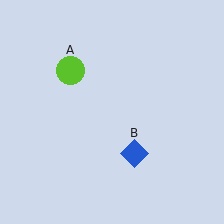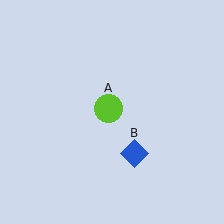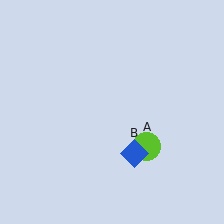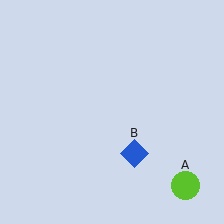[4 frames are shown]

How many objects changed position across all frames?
1 object changed position: lime circle (object A).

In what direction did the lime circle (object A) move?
The lime circle (object A) moved down and to the right.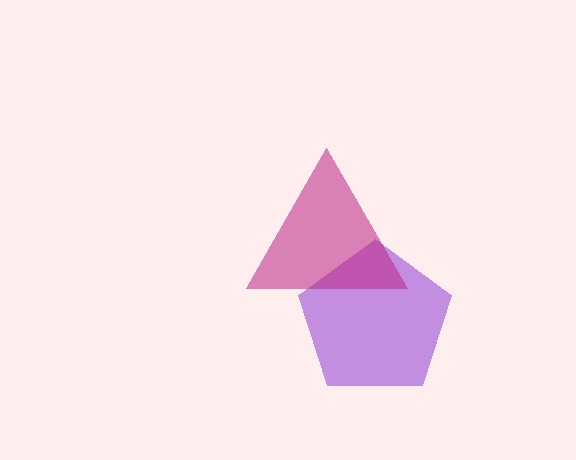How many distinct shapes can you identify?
There are 2 distinct shapes: a purple pentagon, a magenta triangle.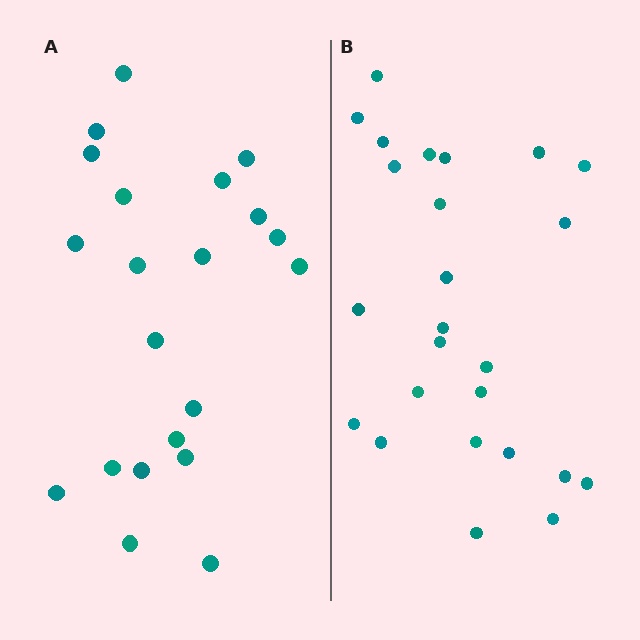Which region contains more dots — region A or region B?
Region B (the right region) has more dots.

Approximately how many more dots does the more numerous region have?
Region B has about 4 more dots than region A.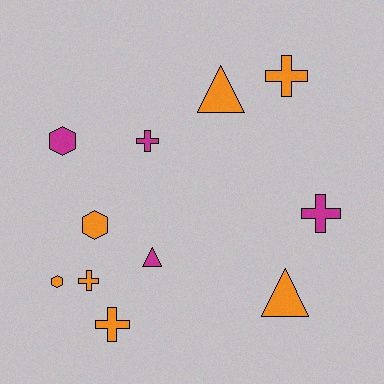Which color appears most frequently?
Orange, with 7 objects.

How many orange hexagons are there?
There are 2 orange hexagons.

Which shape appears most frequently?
Cross, with 5 objects.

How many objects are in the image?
There are 11 objects.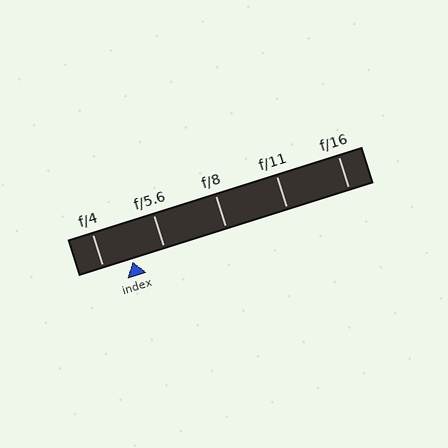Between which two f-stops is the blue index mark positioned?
The index mark is between f/4 and f/5.6.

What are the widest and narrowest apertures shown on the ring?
The widest aperture shown is f/4 and the narrowest is f/16.